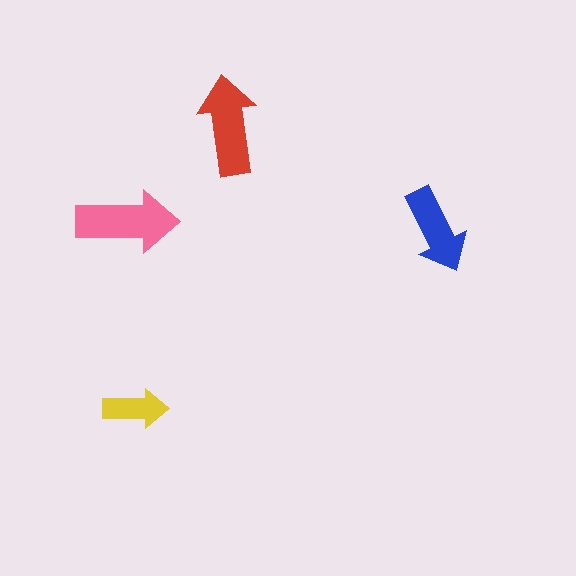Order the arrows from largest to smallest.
the pink one, the red one, the blue one, the yellow one.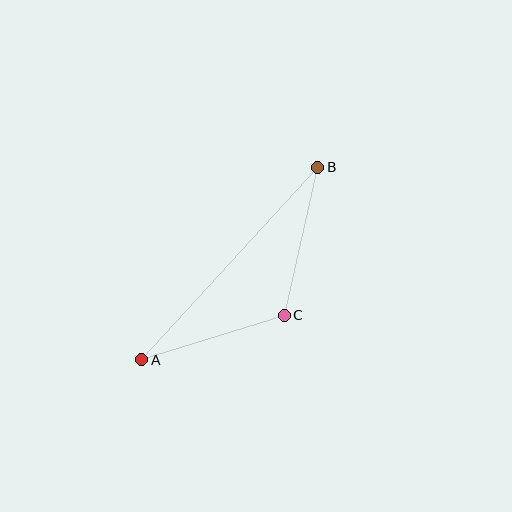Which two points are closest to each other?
Points A and C are closest to each other.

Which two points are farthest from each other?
Points A and B are farthest from each other.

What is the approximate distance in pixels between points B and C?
The distance between B and C is approximately 152 pixels.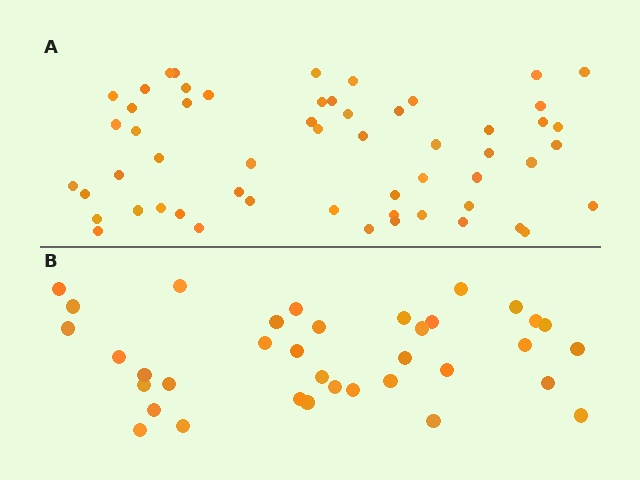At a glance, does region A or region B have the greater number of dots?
Region A (the top region) has more dots.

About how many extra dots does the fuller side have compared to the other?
Region A has approximately 20 more dots than region B.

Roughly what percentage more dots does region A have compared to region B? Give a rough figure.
About 55% more.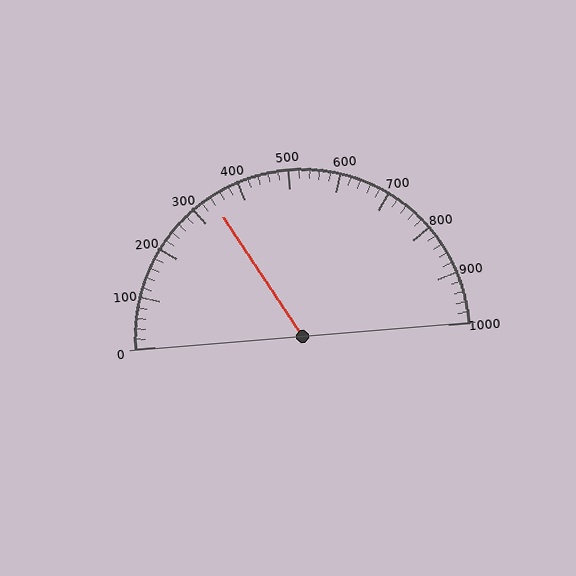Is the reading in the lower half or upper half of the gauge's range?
The reading is in the lower half of the range (0 to 1000).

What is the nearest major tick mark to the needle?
The nearest major tick mark is 300.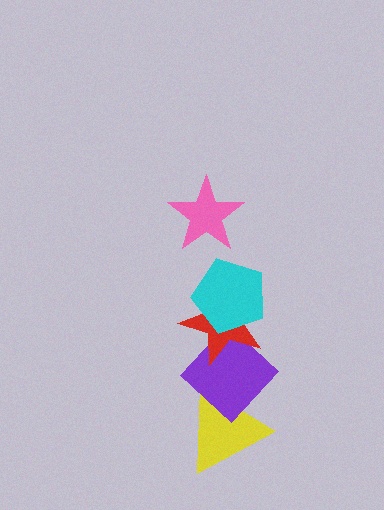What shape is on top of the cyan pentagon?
The pink star is on top of the cyan pentagon.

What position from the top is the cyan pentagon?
The cyan pentagon is 2nd from the top.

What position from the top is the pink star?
The pink star is 1st from the top.